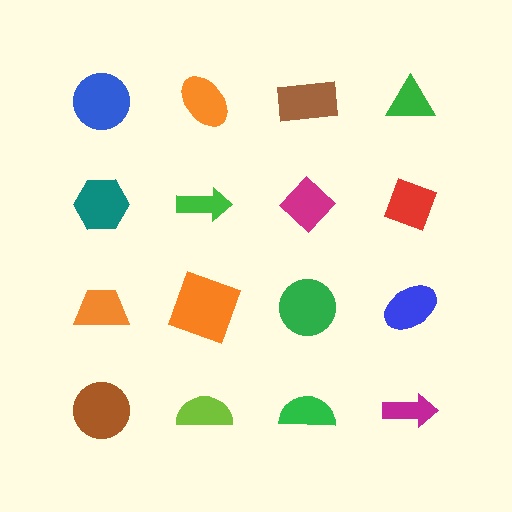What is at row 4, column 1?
A brown circle.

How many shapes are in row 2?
4 shapes.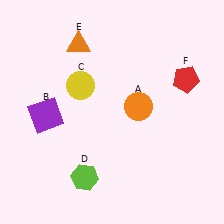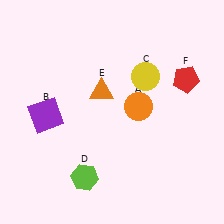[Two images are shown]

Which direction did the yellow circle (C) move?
The yellow circle (C) moved right.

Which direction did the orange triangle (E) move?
The orange triangle (E) moved down.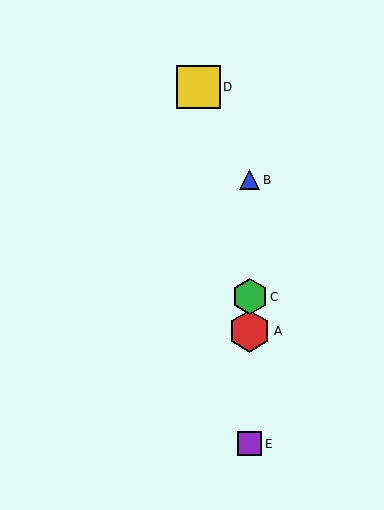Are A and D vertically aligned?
No, A is at x≈250 and D is at x≈199.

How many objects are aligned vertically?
4 objects (A, B, C, E) are aligned vertically.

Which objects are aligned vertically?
Objects A, B, C, E are aligned vertically.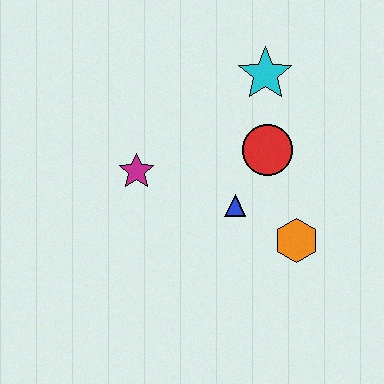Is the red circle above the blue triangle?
Yes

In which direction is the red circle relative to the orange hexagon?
The red circle is above the orange hexagon.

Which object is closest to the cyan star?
The red circle is closest to the cyan star.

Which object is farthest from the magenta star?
The orange hexagon is farthest from the magenta star.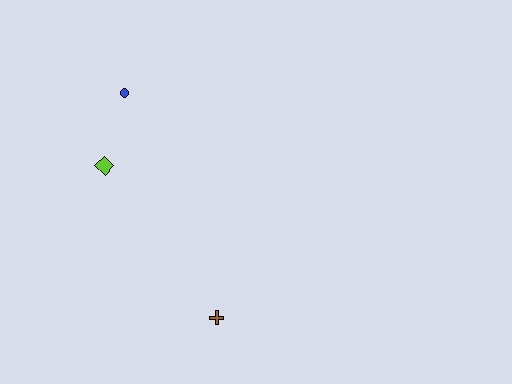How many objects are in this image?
There are 3 objects.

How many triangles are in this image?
There are no triangles.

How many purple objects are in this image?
There are no purple objects.